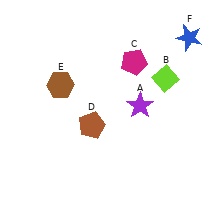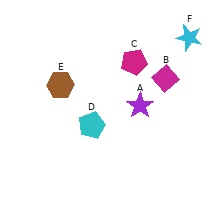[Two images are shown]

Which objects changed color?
B changed from lime to magenta. D changed from brown to cyan. F changed from blue to cyan.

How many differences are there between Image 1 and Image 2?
There are 3 differences between the two images.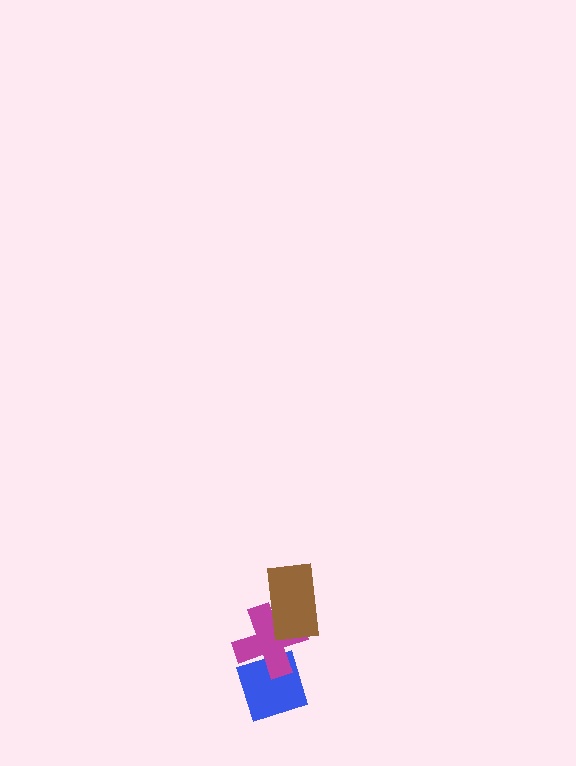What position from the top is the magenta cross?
The magenta cross is 2nd from the top.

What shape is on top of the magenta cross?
The brown rectangle is on top of the magenta cross.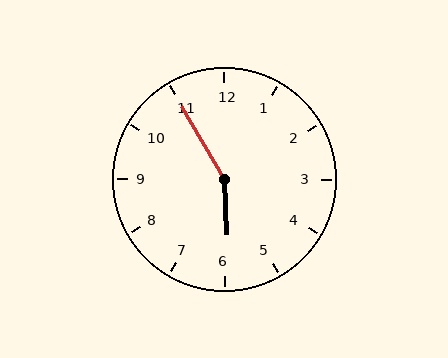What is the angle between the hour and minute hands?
Approximately 152 degrees.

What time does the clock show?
5:55.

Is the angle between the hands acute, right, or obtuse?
It is obtuse.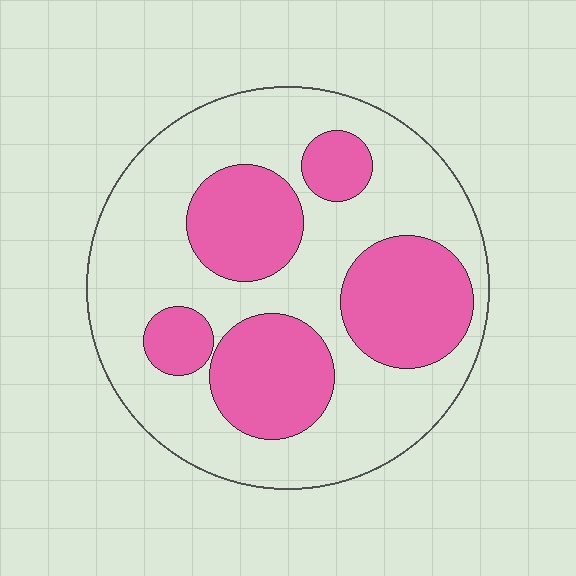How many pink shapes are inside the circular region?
5.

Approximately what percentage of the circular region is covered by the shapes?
Approximately 35%.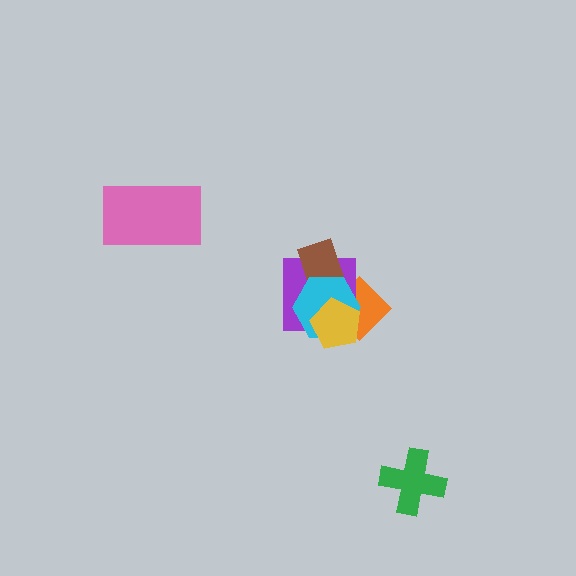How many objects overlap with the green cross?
0 objects overlap with the green cross.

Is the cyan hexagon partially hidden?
Yes, it is partially covered by another shape.